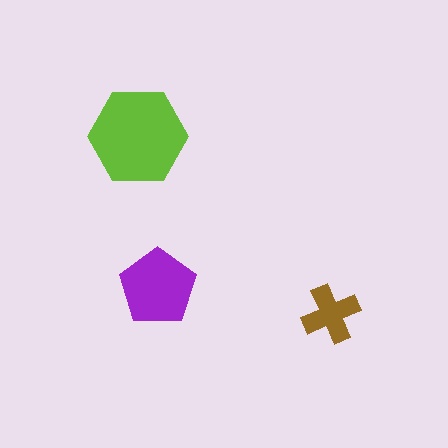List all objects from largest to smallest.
The lime hexagon, the purple pentagon, the brown cross.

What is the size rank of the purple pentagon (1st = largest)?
2nd.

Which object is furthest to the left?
The lime hexagon is leftmost.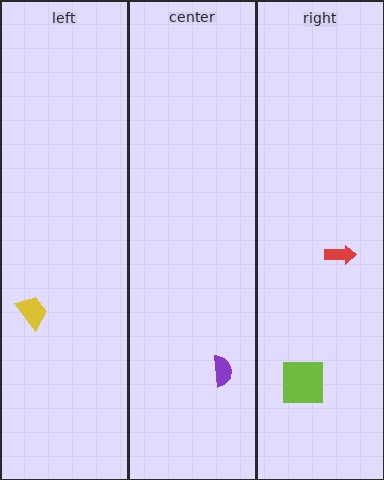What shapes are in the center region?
The purple semicircle.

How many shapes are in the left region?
1.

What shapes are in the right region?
The red arrow, the lime square.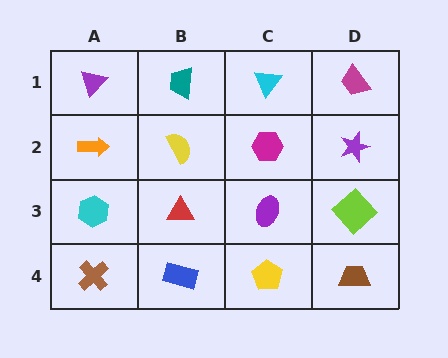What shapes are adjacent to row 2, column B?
A teal trapezoid (row 1, column B), a red triangle (row 3, column B), an orange arrow (row 2, column A), a magenta hexagon (row 2, column C).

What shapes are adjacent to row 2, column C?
A cyan triangle (row 1, column C), a purple ellipse (row 3, column C), a yellow semicircle (row 2, column B), a purple star (row 2, column D).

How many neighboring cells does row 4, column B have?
3.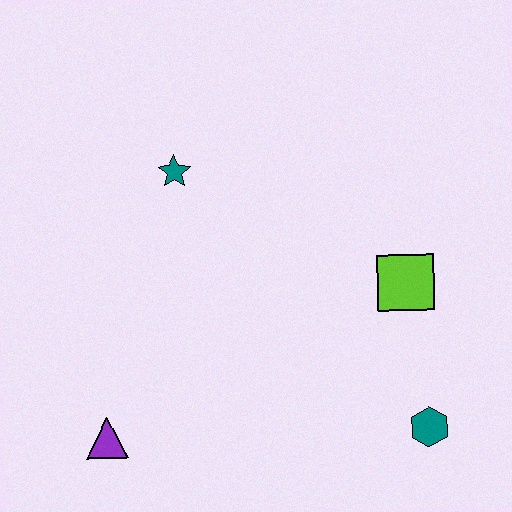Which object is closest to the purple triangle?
The teal star is closest to the purple triangle.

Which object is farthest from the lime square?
The purple triangle is farthest from the lime square.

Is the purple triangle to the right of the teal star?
No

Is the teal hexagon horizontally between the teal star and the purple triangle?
No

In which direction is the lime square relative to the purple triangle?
The lime square is to the right of the purple triangle.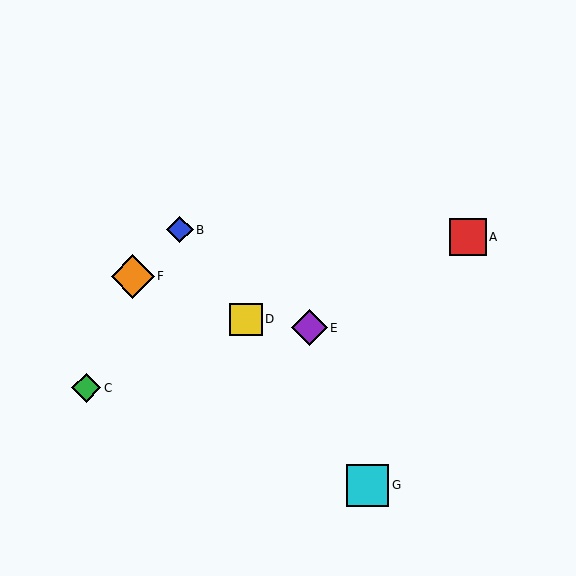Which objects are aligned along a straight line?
Objects B, D, G are aligned along a straight line.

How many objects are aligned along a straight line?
3 objects (B, D, G) are aligned along a straight line.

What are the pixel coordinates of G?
Object G is at (368, 485).